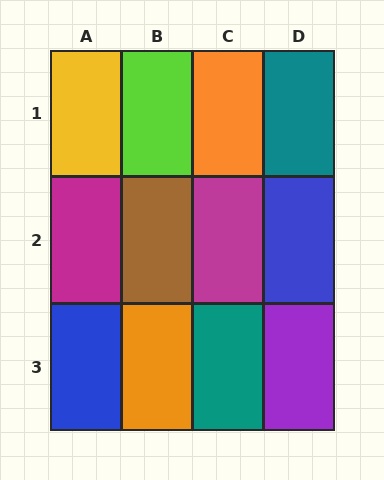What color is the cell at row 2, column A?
Magenta.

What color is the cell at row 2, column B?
Brown.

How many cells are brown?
1 cell is brown.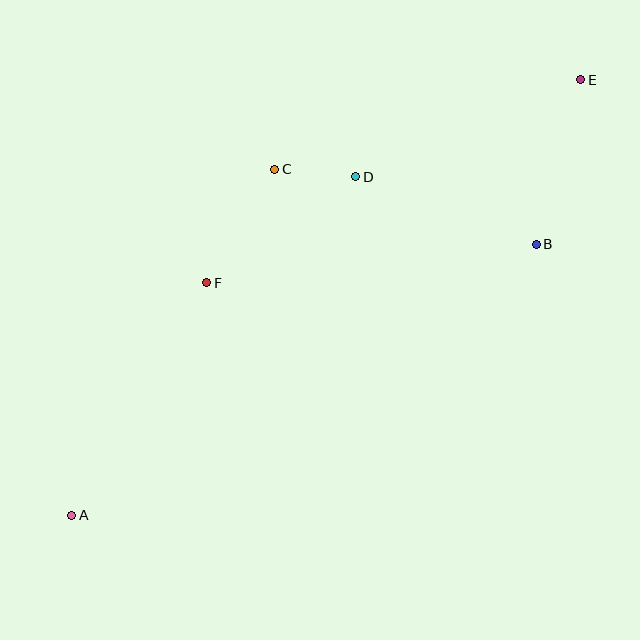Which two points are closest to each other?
Points C and D are closest to each other.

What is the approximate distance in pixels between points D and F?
The distance between D and F is approximately 183 pixels.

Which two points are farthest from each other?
Points A and E are farthest from each other.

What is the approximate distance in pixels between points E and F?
The distance between E and F is approximately 426 pixels.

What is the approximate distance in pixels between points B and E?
The distance between B and E is approximately 171 pixels.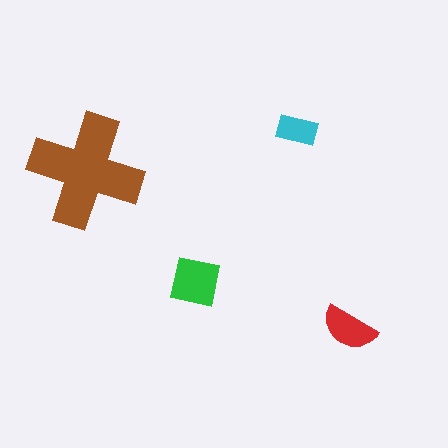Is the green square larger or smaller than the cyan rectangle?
Larger.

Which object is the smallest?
The cyan rectangle.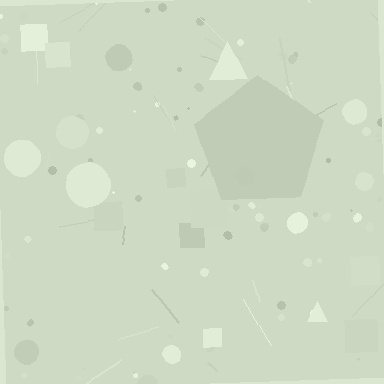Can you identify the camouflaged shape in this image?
The camouflaged shape is a pentagon.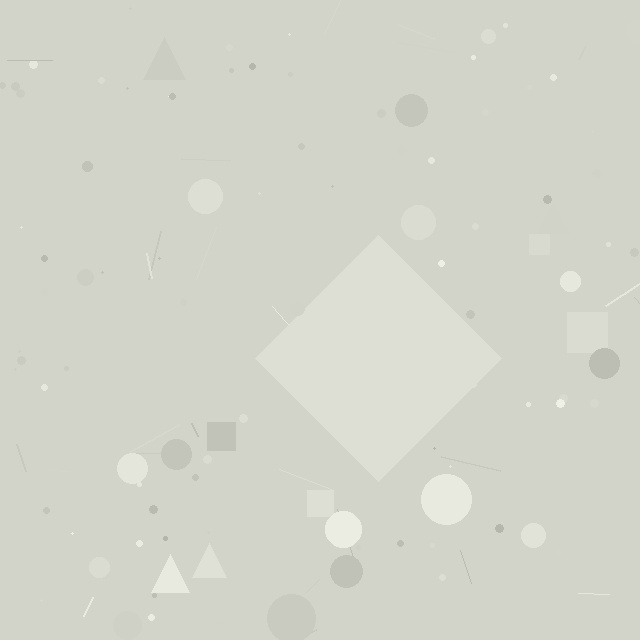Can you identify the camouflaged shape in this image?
The camouflaged shape is a diamond.